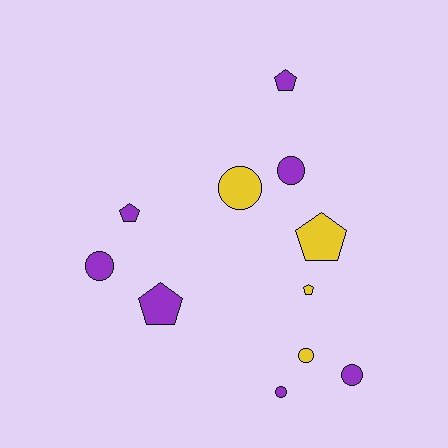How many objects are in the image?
There are 11 objects.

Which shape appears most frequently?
Circle, with 6 objects.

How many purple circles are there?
There are 4 purple circles.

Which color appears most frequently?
Purple, with 7 objects.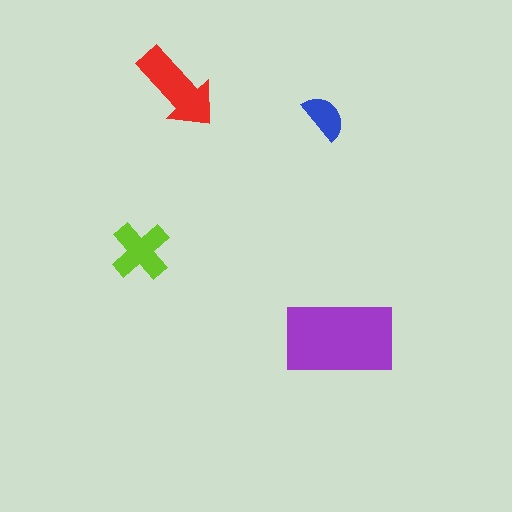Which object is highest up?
The red arrow is topmost.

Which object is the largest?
The purple rectangle.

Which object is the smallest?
The blue semicircle.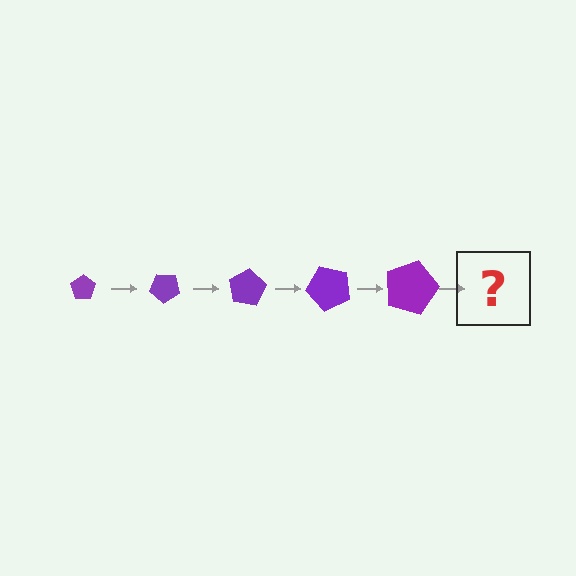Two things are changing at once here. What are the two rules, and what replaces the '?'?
The two rules are that the pentagon grows larger each step and it rotates 40 degrees each step. The '?' should be a pentagon, larger than the previous one and rotated 200 degrees from the start.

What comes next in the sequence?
The next element should be a pentagon, larger than the previous one and rotated 200 degrees from the start.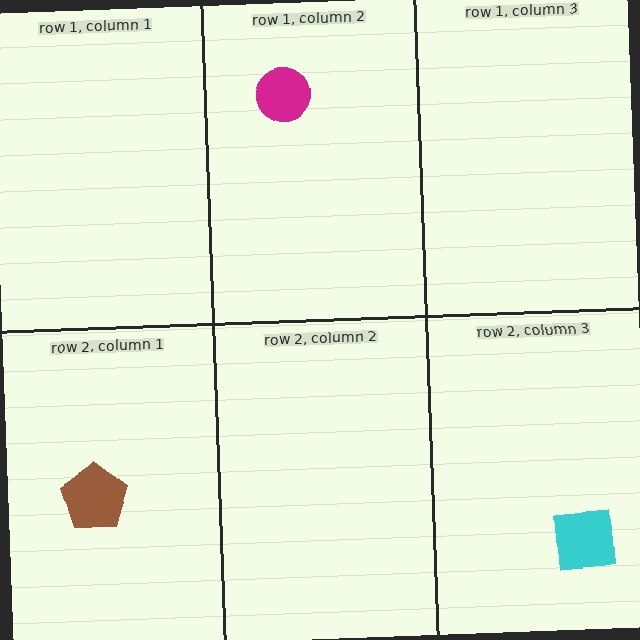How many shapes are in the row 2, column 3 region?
1.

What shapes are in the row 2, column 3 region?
The cyan square.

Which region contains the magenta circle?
The row 1, column 2 region.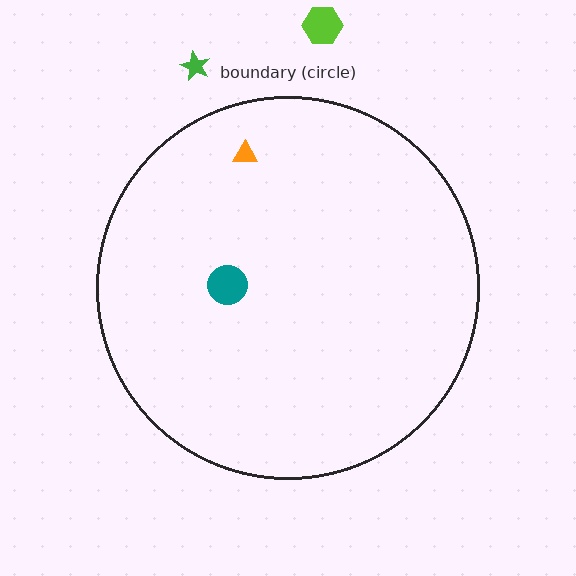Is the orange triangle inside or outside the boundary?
Inside.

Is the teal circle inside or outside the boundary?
Inside.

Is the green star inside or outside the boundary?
Outside.